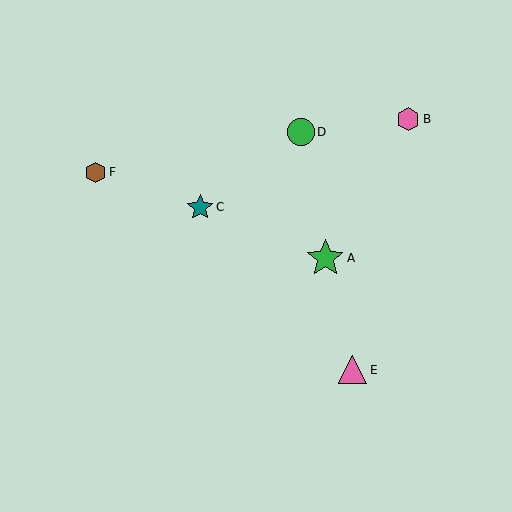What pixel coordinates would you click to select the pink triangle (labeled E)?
Click at (353, 370) to select the pink triangle E.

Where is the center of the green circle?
The center of the green circle is at (301, 132).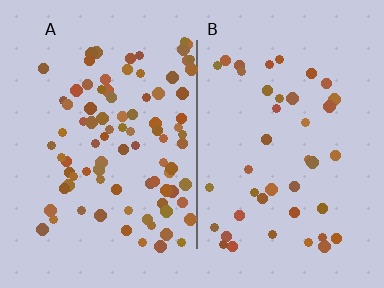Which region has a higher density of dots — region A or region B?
A (the left).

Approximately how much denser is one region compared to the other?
Approximately 2.2× — region A over region B.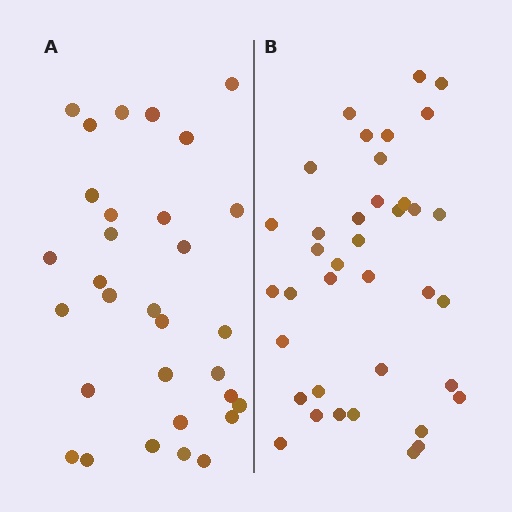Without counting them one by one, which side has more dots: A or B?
Region B (the right region) has more dots.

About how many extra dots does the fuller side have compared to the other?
Region B has roughly 8 or so more dots than region A.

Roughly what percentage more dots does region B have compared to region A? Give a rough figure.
About 25% more.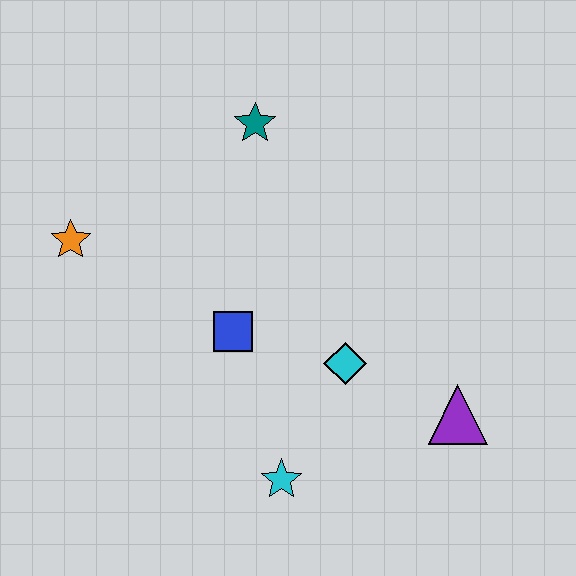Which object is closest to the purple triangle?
The cyan diamond is closest to the purple triangle.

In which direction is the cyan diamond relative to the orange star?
The cyan diamond is to the right of the orange star.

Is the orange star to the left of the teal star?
Yes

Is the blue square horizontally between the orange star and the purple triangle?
Yes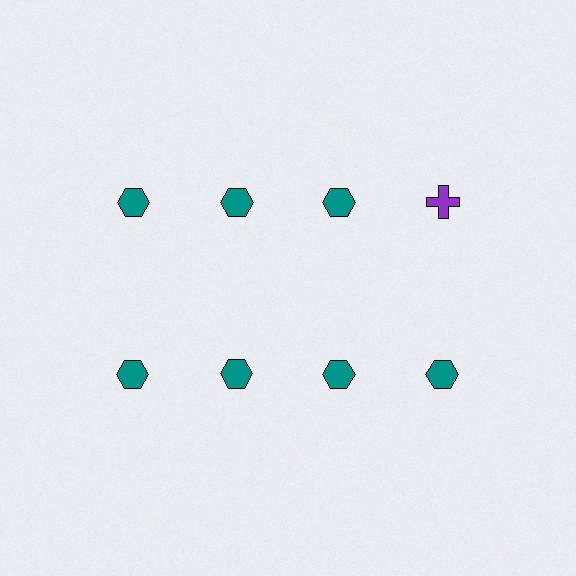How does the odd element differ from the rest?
It differs in both color (purple instead of teal) and shape (cross instead of hexagon).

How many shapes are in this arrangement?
There are 8 shapes arranged in a grid pattern.